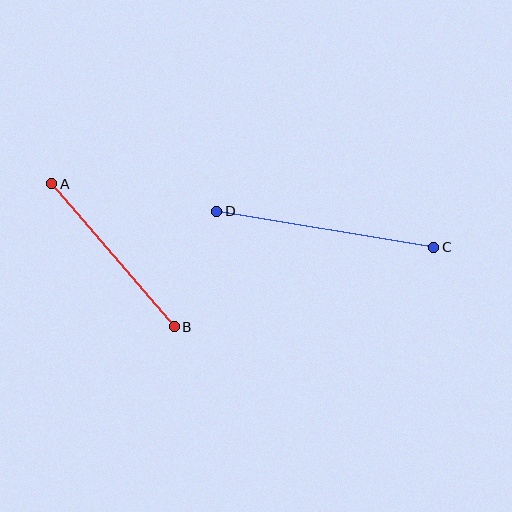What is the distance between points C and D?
The distance is approximately 220 pixels.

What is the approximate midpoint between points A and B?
The midpoint is at approximately (113, 255) pixels.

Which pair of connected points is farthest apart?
Points C and D are farthest apart.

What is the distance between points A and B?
The distance is approximately 188 pixels.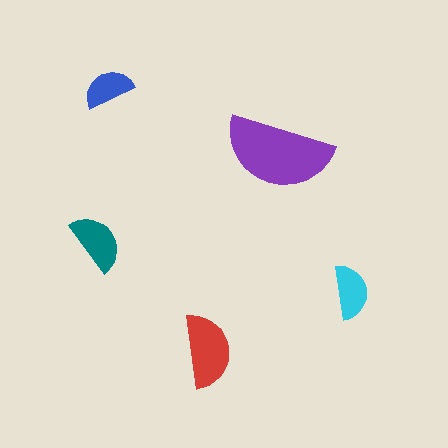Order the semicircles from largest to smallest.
the purple one, the red one, the teal one, the cyan one, the blue one.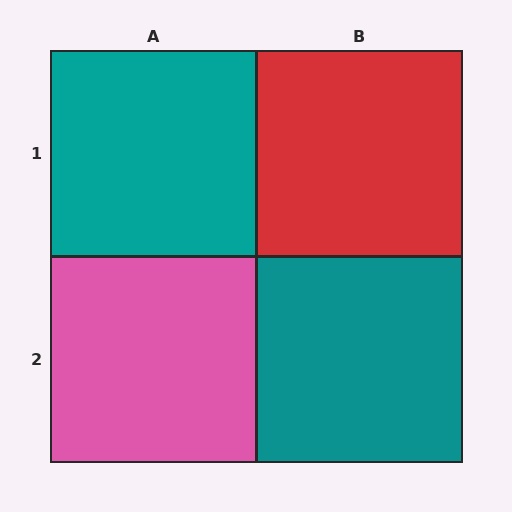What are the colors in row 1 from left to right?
Teal, red.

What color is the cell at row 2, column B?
Teal.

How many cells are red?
1 cell is red.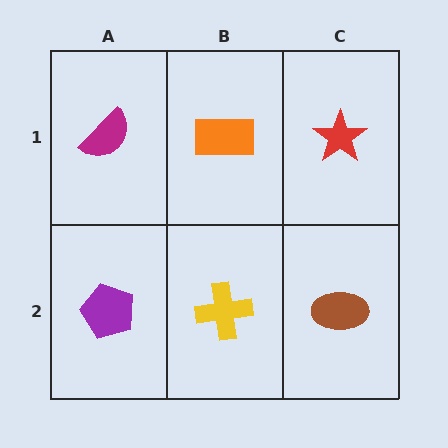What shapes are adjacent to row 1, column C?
A brown ellipse (row 2, column C), an orange rectangle (row 1, column B).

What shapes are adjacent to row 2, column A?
A magenta semicircle (row 1, column A), a yellow cross (row 2, column B).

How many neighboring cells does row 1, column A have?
2.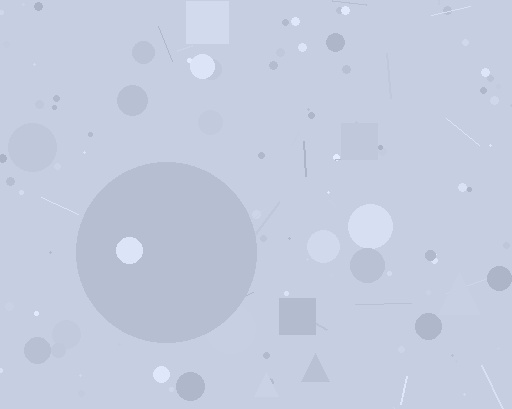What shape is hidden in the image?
A circle is hidden in the image.